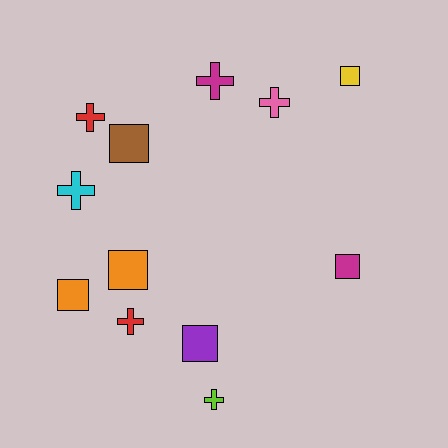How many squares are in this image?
There are 6 squares.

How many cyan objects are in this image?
There is 1 cyan object.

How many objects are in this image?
There are 12 objects.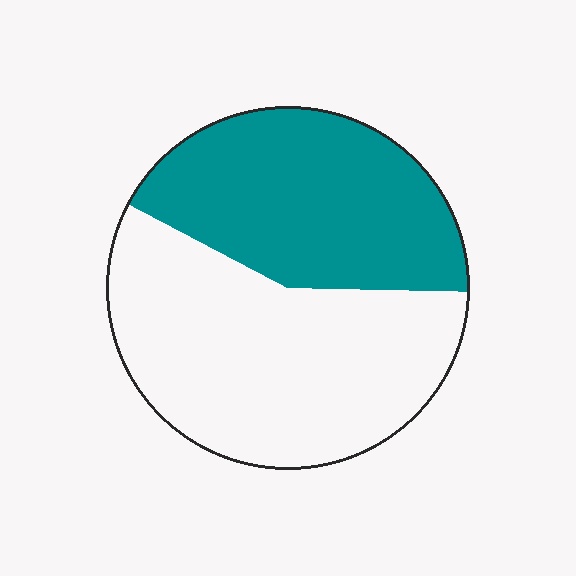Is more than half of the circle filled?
No.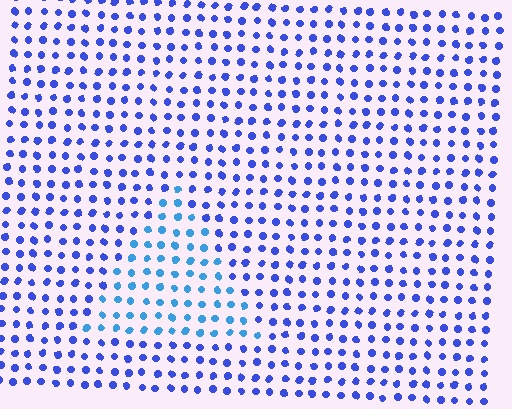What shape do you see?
I see a triangle.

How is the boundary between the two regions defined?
The boundary is defined purely by a slight shift in hue (about 30 degrees). Spacing, size, and orientation are identical on both sides.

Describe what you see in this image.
The image is filled with small blue elements in a uniform arrangement. A triangle-shaped region is visible where the elements are tinted to a slightly different hue, forming a subtle color boundary.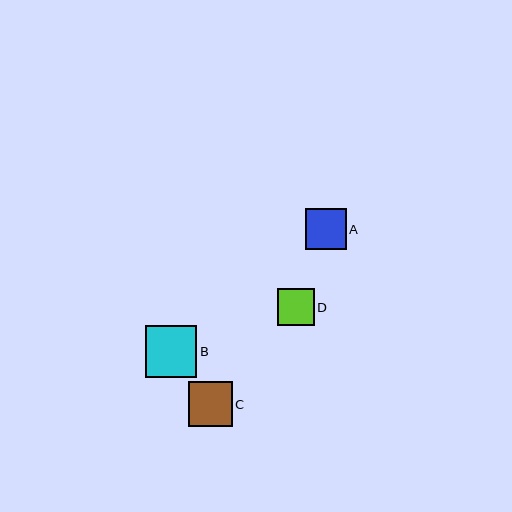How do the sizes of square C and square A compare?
Square C and square A are approximately the same size.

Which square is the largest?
Square B is the largest with a size of approximately 52 pixels.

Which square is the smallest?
Square D is the smallest with a size of approximately 36 pixels.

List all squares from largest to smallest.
From largest to smallest: B, C, A, D.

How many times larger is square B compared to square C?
Square B is approximately 1.2 times the size of square C.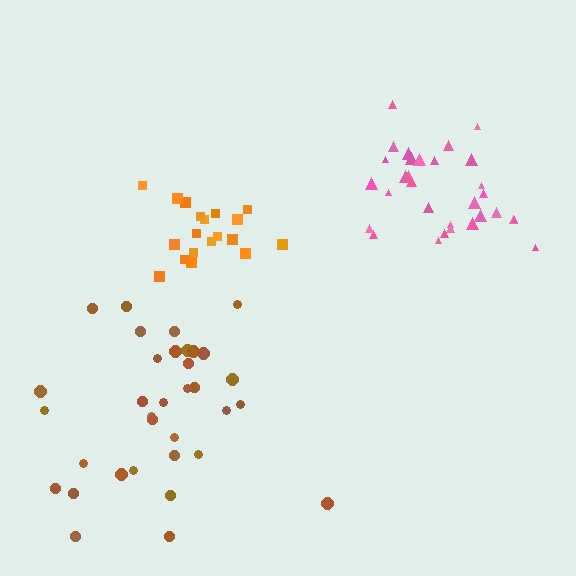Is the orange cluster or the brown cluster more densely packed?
Orange.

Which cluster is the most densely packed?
Orange.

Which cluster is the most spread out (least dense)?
Brown.